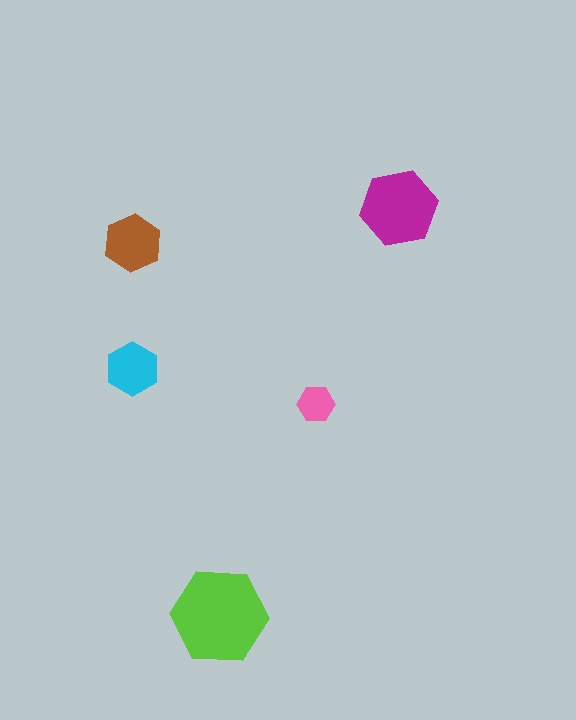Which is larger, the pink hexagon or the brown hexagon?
The brown one.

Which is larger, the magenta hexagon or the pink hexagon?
The magenta one.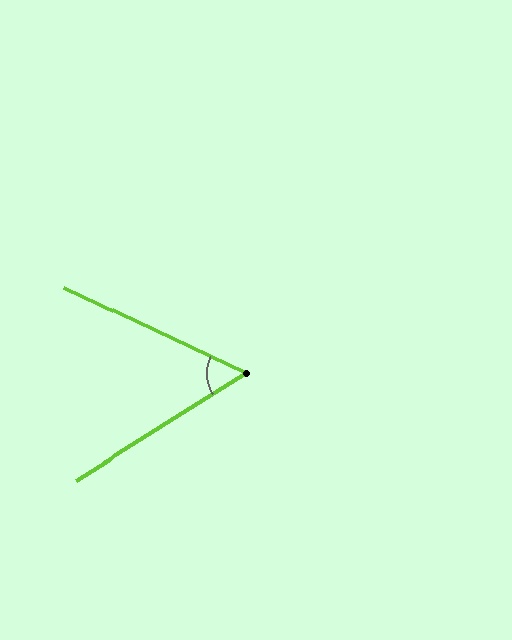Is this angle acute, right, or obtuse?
It is acute.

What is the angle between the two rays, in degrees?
Approximately 57 degrees.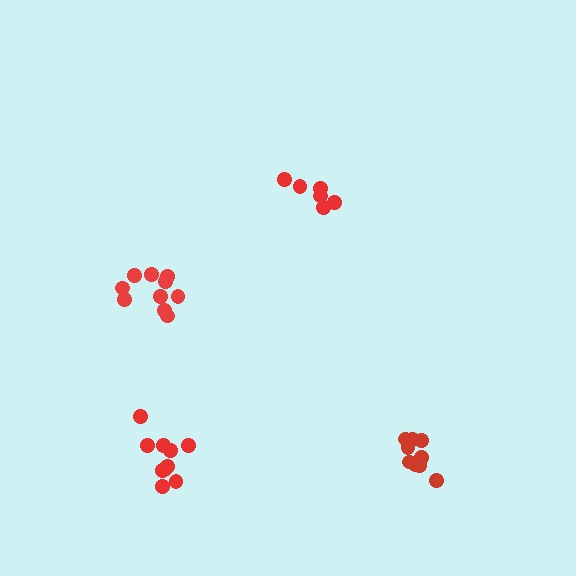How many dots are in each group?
Group 1: 6 dots, Group 2: 10 dots, Group 3: 10 dots, Group 4: 9 dots (35 total).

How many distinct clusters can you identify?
There are 4 distinct clusters.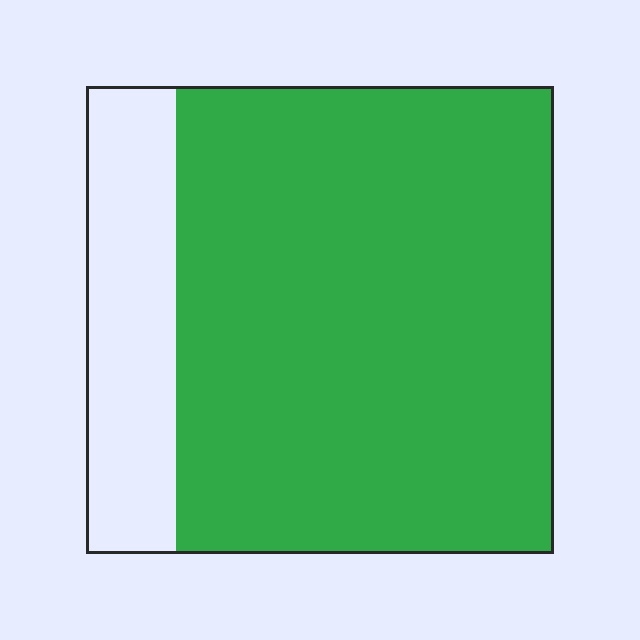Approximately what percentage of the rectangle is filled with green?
Approximately 80%.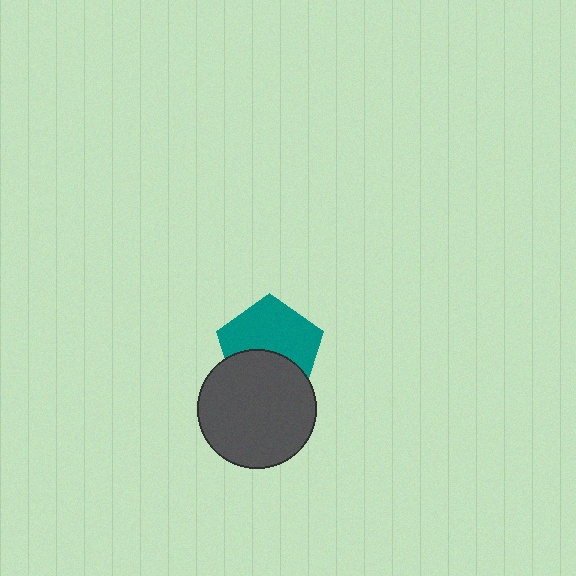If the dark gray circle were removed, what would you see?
You would see the complete teal pentagon.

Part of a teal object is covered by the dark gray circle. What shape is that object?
It is a pentagon.